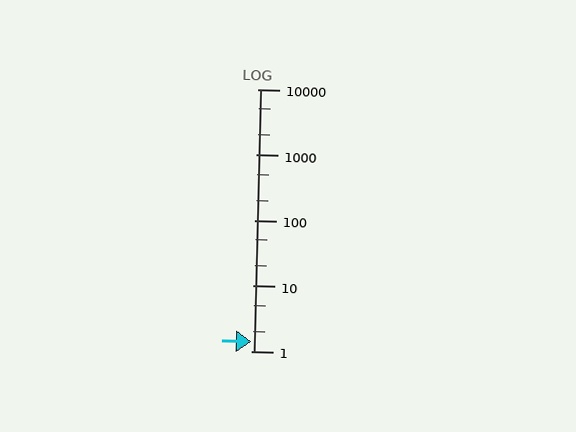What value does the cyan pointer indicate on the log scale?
The pointer indicates approximately 1.4.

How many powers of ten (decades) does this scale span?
The scale spans 4 decades, from 1 to 10000.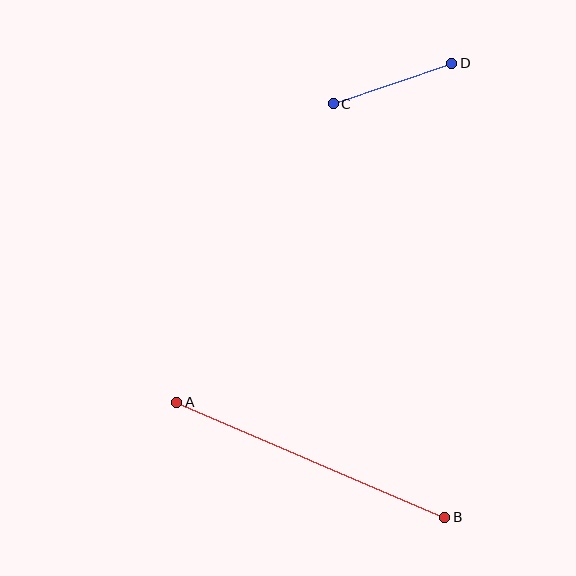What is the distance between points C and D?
The distance is approximately 125 pixels.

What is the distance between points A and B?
The distance is approximately 291 pixels.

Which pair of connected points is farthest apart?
Points A and B are farthest apart.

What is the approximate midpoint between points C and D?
The midpoint is at approximately (393, 84) pixels.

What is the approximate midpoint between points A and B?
The midpoint is at approximately (311, 460) pixels.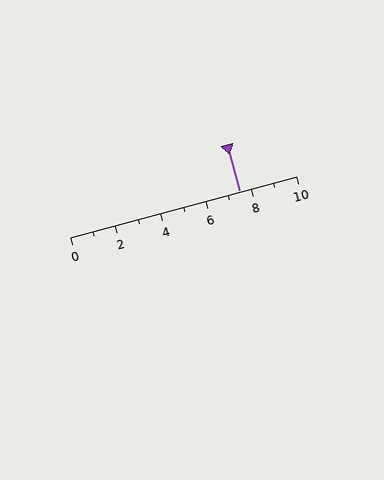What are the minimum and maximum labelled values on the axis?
The axis runs from 0 to 10.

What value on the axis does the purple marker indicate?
The marker indicates approximately 7.5.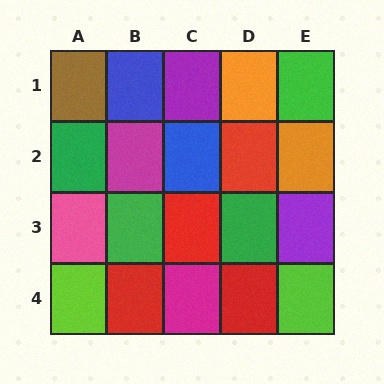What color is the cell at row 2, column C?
Blue.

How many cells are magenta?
2 cells are magenta.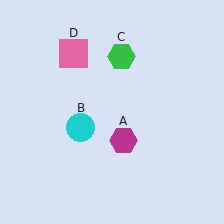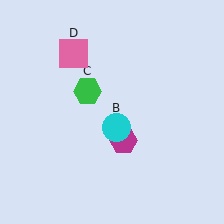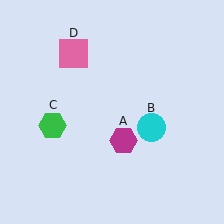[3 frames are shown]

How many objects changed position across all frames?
2 objects changed position: cyan circle (object B), green hexagon (object C).